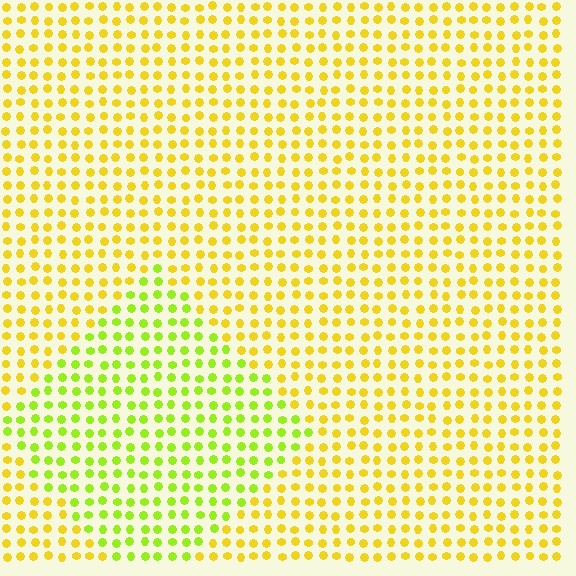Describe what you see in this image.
The image is filled with small yellow elements in a uniform arrangement. A diamond-shaped region is visible where the elements are tinted to a slightly different hue, forming a subtle color boundary.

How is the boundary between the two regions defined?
The boundary is defined purely by a slight shift in hue (about 34 degrees). Spacing, size, and orientation are identical on both sides.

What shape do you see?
I see a diamond.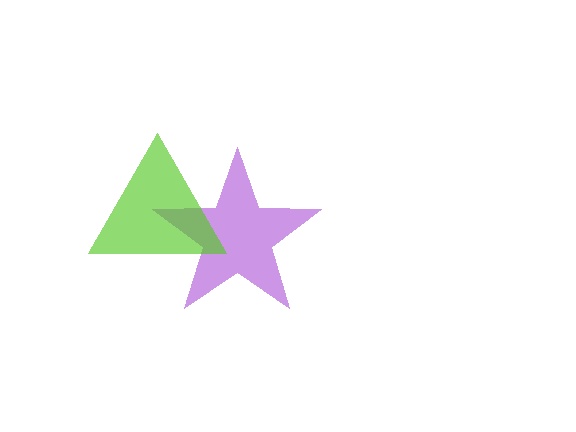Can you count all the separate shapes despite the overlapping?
Yes, there are 2 separate shapes.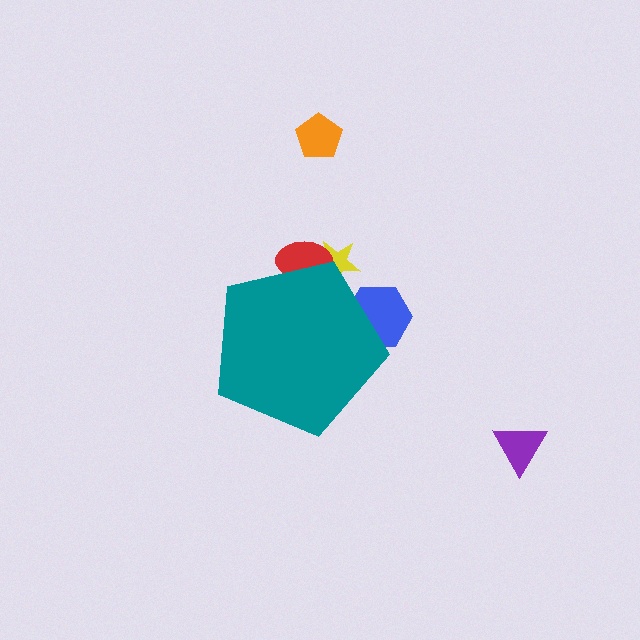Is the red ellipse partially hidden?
Yes, the red ellipse is partially hidden behind the teal pentagon.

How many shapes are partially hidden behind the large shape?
3 shapes are partially hidden.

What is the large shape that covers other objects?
A teal pentagon.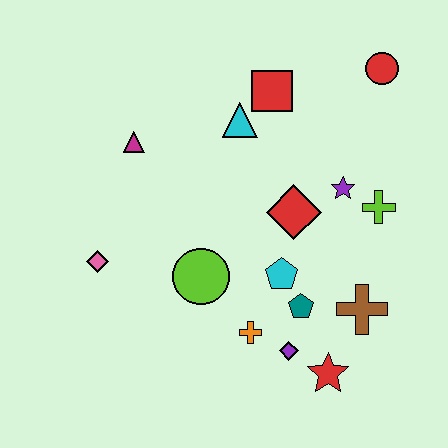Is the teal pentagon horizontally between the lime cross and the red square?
Yes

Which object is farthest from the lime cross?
The pink diamond is farthest from the lime cross.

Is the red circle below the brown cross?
No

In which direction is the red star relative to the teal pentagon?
The red star is below the teal pentagon.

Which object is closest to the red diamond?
The purple star is closest to the red diamond.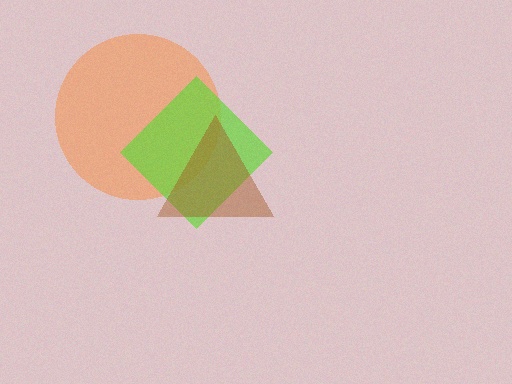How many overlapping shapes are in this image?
There are 3 overlapping shapes in the image.